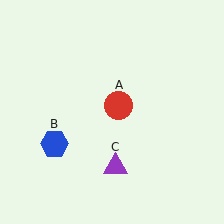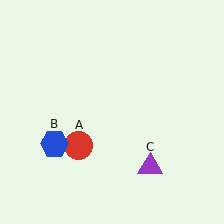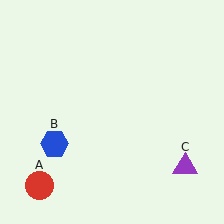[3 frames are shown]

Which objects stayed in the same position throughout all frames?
Blue hexagon (object B) remained stationary.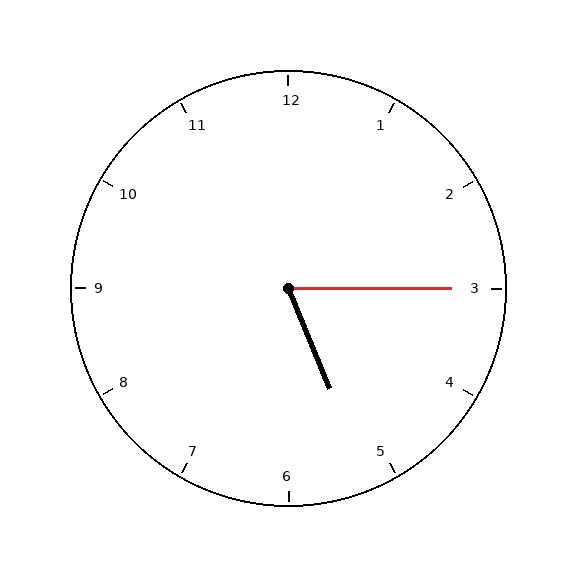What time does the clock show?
5:15.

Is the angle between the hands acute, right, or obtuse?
It is acute.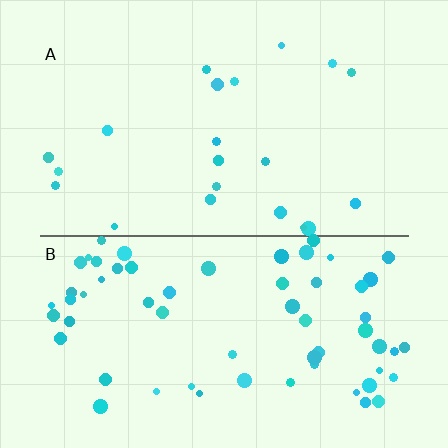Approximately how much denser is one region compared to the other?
Approximately 3.1× — region B over region A.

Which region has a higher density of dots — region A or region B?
B (the bottom).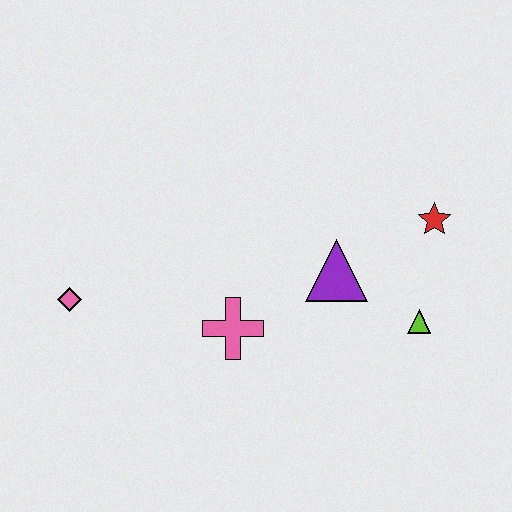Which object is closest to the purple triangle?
The lime triangle is closest to the purple triangle.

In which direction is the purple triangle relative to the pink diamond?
The purple triangle is to the right of the pink diamond.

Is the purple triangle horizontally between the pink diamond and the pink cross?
No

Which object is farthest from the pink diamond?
The red star is farthest from the pink diamond.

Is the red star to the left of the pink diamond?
No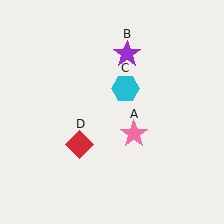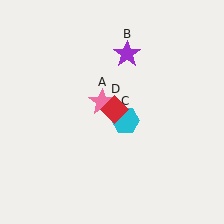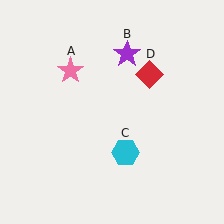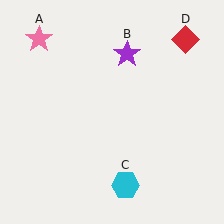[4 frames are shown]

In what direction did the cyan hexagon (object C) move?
The cyan hexagon (object C) moved down.